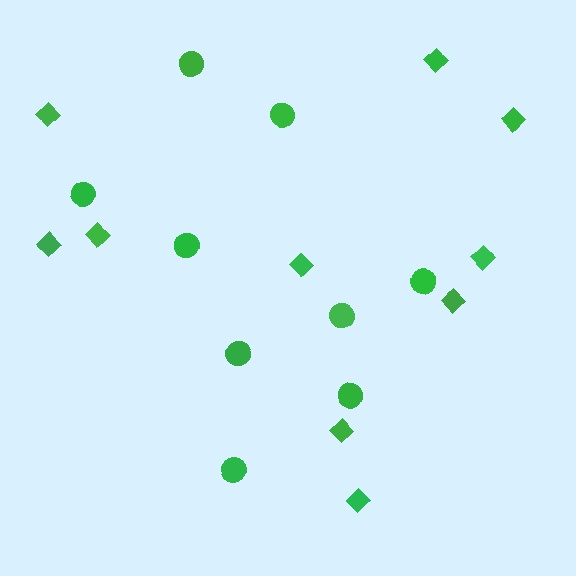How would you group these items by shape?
There are 2 groups: one group of diamonds (10) and one group of circles (9).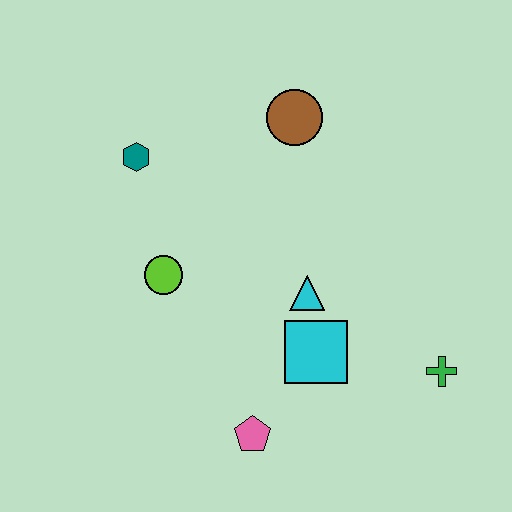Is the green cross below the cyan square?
Yes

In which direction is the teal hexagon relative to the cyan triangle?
The teal hexagon is to the left of the cyan triangle.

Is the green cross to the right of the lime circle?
Yes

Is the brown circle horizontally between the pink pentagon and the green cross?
Yes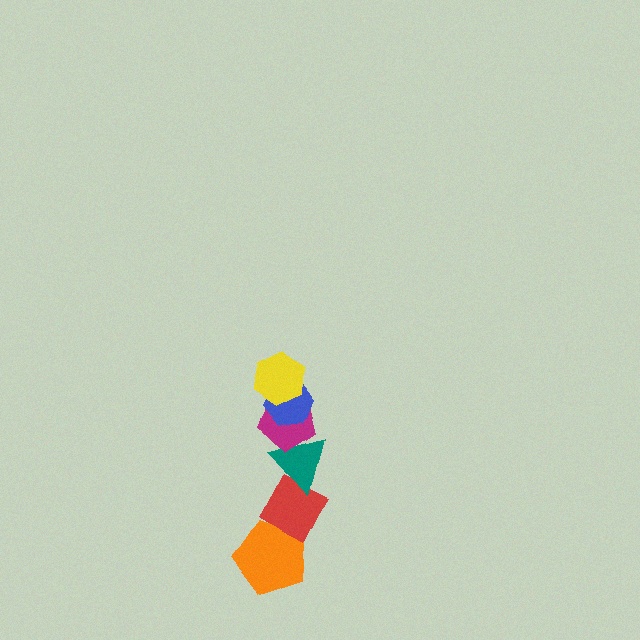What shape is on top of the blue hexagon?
The yellow hexagon is on top of the blue hexagon.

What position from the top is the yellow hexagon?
The yellow hexagon is 1st from the top.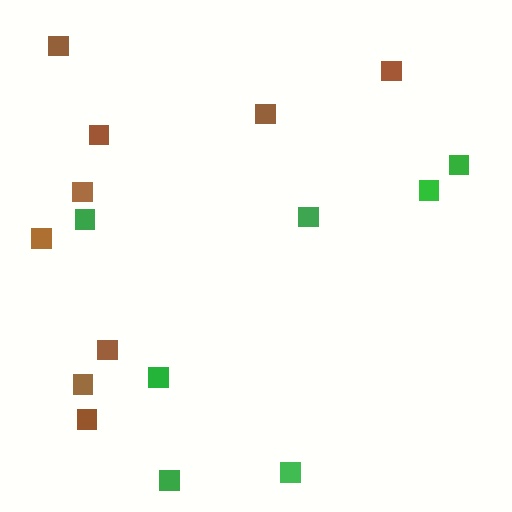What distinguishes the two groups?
There are 2 groups: one group of brown squares (9) and one group of green squares (7).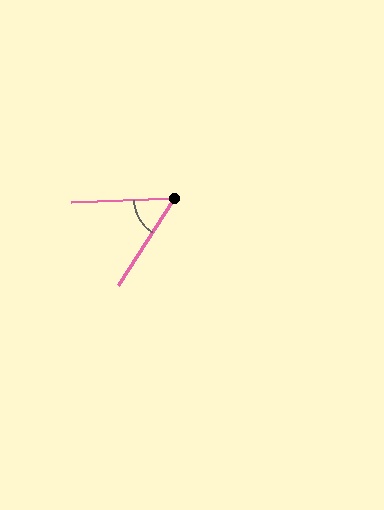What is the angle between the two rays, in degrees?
Approximately 55 degrees.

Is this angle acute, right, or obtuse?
It is acute.